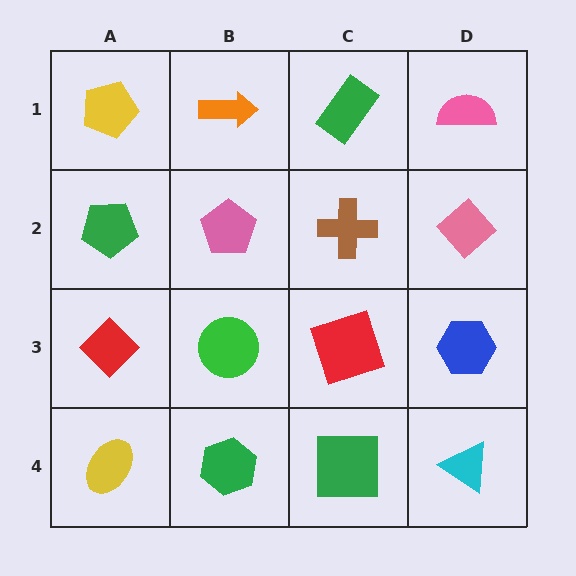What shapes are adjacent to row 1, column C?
A brown cross (row 2, column C), an orange arrow (row 1, column B), a pink semicircle (row 1, column D).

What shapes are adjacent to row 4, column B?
A green circle (row 3, column B), a yellow ellipse (row 4, column A), a green square (row 4, column C).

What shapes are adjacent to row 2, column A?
A yellow pentagon (row 1, column A), a red diamond (row 3, column A), a pink pentagon (row 2, column B).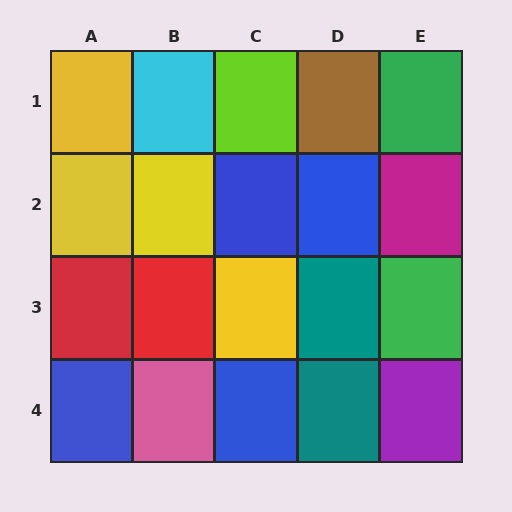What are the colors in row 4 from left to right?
Blue, pink, blue, teal, purple.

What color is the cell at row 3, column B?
Red.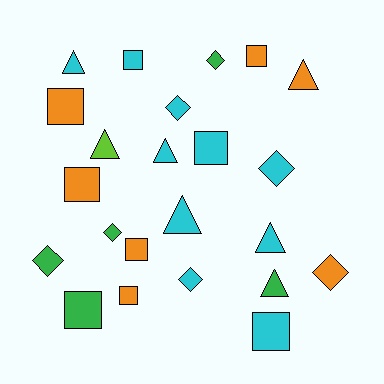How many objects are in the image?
There are 23 objects.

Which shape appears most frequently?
Square, with 9 objects.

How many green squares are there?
There is 1 green square.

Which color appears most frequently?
Cyan, with 10 objects.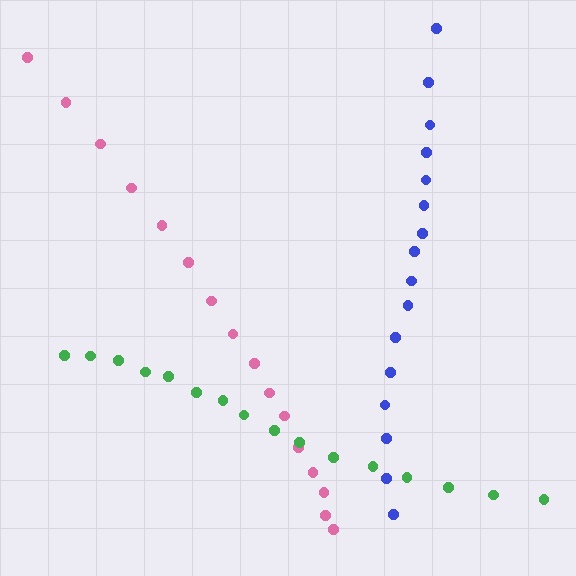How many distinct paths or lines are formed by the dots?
There are 3 distinct paths.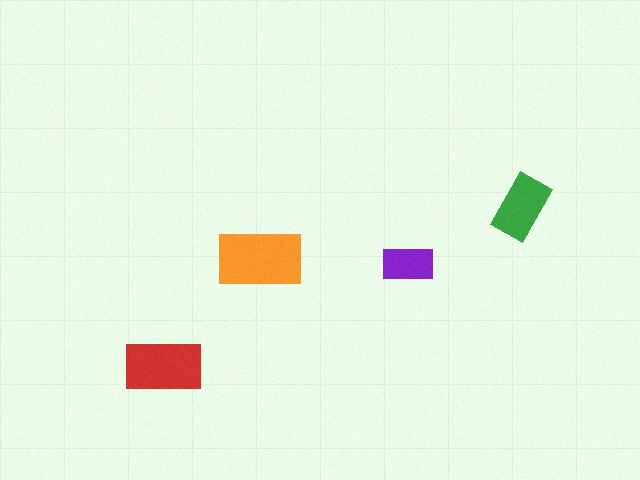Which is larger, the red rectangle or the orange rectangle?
The orange one.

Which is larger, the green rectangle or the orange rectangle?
The orange one.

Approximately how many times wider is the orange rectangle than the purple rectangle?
About 1.5 times wider.